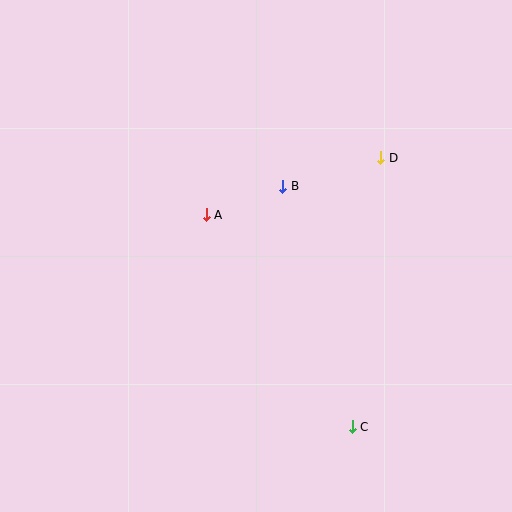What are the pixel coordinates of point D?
Point D is at (381, 158).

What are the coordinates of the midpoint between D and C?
The midpoint between D and C is at (366, 292).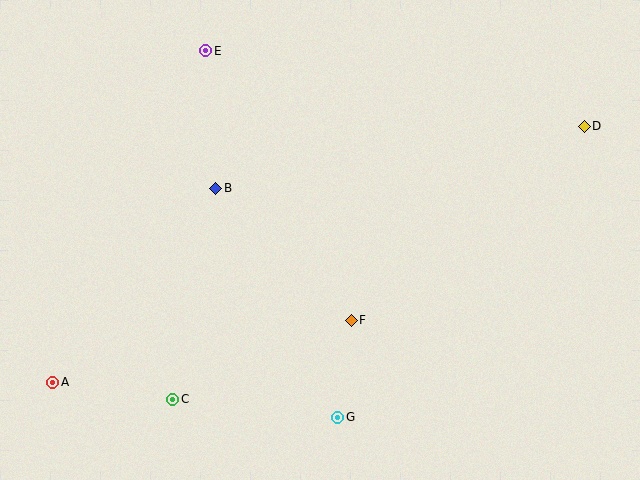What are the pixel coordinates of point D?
Point D is at (584, 126).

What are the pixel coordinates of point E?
Point E is at (206, 51).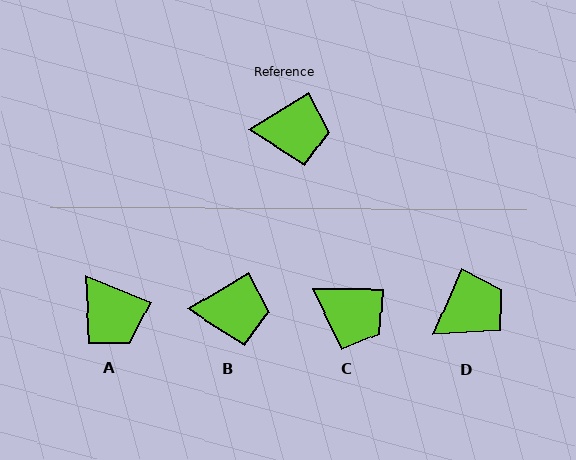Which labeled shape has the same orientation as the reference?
B.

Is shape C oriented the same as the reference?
No, it is off by about 32 degrees.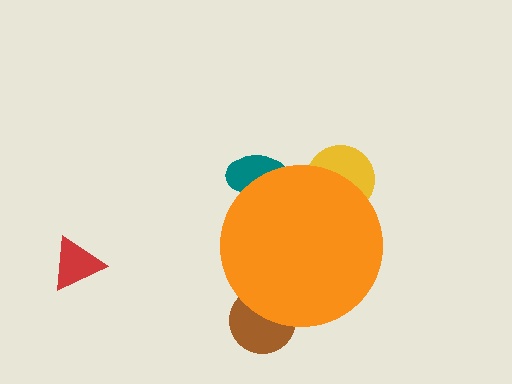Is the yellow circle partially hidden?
Yes, the yellow circle is partially hidden behind the orange circle.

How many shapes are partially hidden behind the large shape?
3 shapes are partially hidden.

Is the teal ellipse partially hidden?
Yes, the teal ellipse is partially hidden behind the orange circle.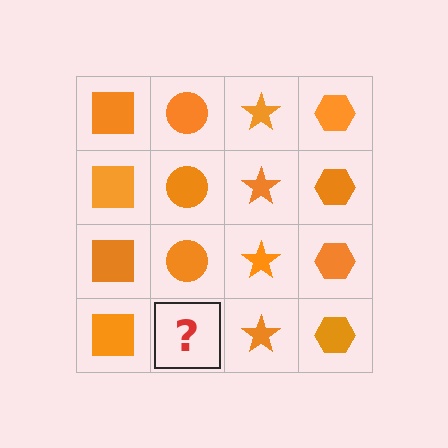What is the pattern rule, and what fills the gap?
The rule is that each column has a consistent shape. The gap should be filled with an orange circle.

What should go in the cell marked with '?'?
The missing cell should contain an orange circle.